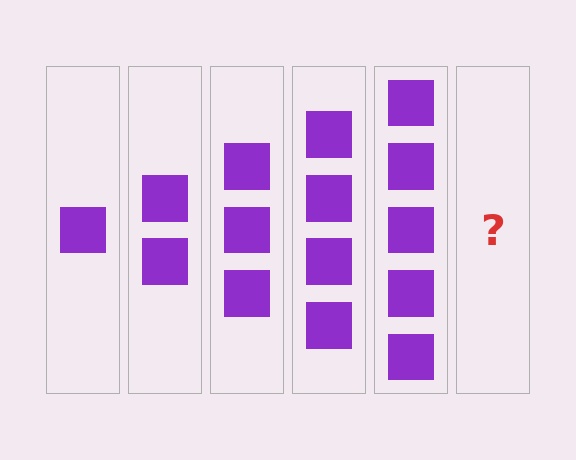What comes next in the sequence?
The next element should be 6 squares.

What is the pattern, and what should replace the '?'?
The pattern is that each step adds one more square. The '?' should be 6 squares.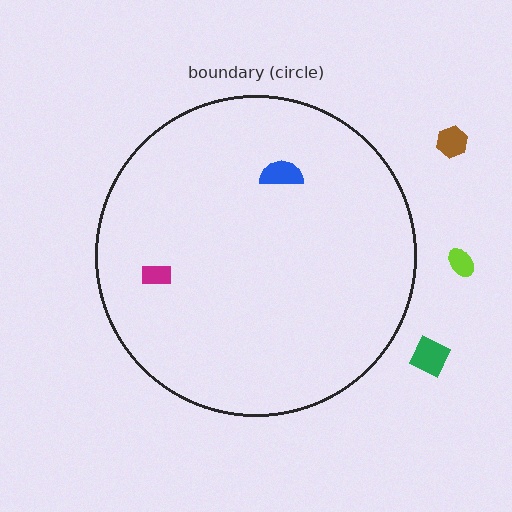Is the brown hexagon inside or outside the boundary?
Outside.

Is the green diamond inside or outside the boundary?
Outside.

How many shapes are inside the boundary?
2 inside, 3 outside.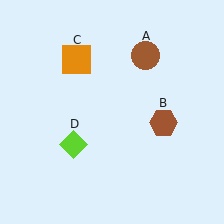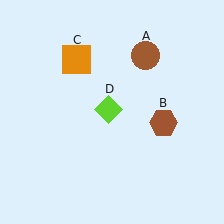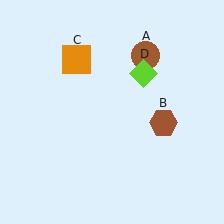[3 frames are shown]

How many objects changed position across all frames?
1 object changed position: lime diamond (object D).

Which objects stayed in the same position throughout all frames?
Brown circle (object A) and brown hexagon (object B) and orange square (object C) remained stationary.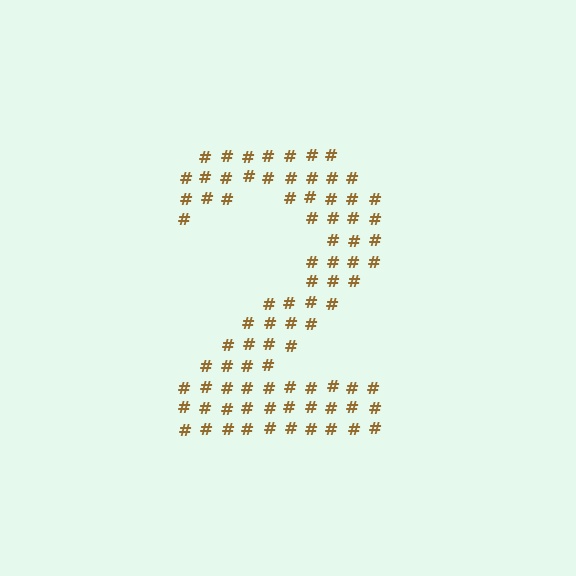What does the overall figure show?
The overall figure shows the digit 2.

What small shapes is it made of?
It is made of small hash symbols.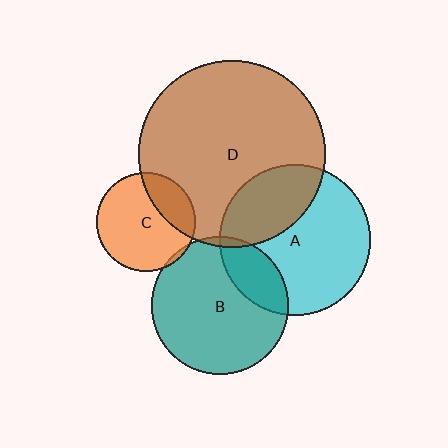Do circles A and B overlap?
Yes.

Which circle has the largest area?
Circle D (brown).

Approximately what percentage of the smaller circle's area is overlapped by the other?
Approximately 20%.